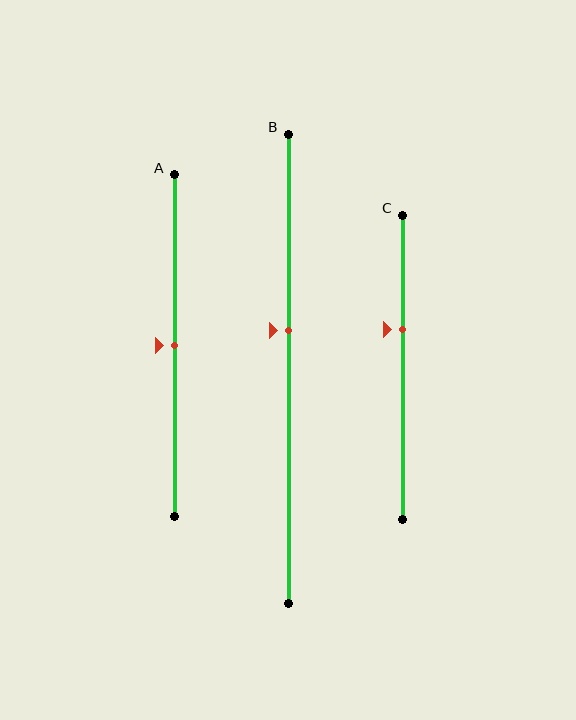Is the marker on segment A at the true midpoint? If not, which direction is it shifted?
Yes, the marker on segment A is at the true midpoint.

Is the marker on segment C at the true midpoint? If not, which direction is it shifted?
No, the marker on segment C is shifted upward by about 13% of the segment length.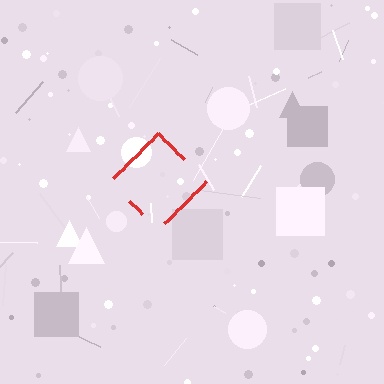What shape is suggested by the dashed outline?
The dashed outline suggests a diamond.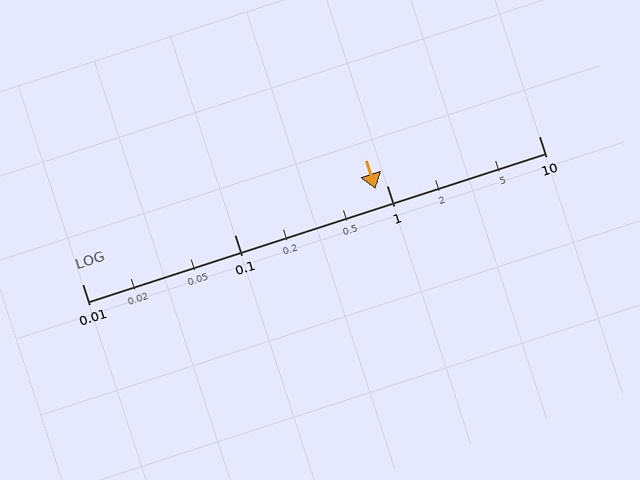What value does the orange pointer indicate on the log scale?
The pointer indicates approximately 0.85.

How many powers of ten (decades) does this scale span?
The scale spans 3 decades, from 0.01 to 10.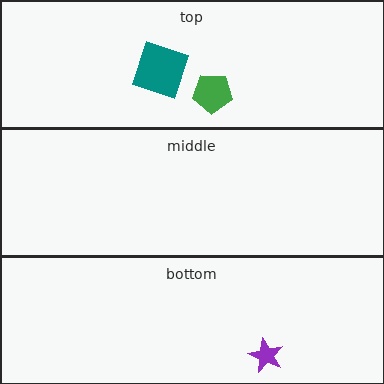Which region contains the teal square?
The top region.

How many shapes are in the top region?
2.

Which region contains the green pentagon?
The top region.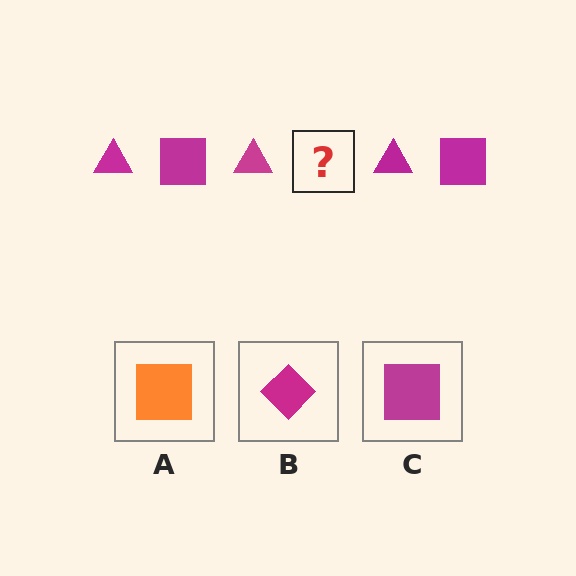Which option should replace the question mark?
Option C.